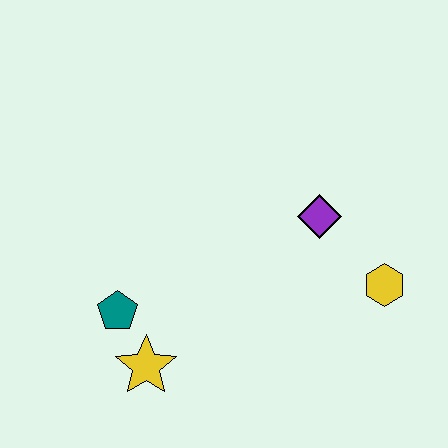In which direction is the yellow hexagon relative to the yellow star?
The yellow hexagon is to the right of the yellow star.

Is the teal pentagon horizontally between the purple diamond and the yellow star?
No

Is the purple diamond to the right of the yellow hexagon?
No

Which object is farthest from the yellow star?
The yellow hexagon is farthest from the yellow star.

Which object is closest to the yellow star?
The teal pentagon is closest to the yellow star.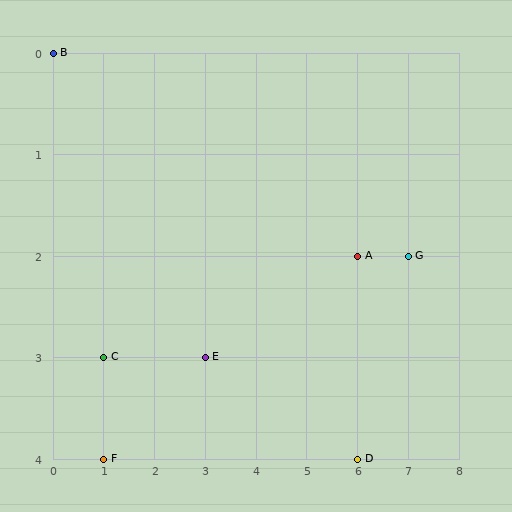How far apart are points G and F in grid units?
Points G and F are 6 columns and 2 rows apart (about 6.3 grid units diagonally).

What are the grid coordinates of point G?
Point G is at grid coordinates (7, 2).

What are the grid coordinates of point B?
Point B is at grid coordinates (0, 0).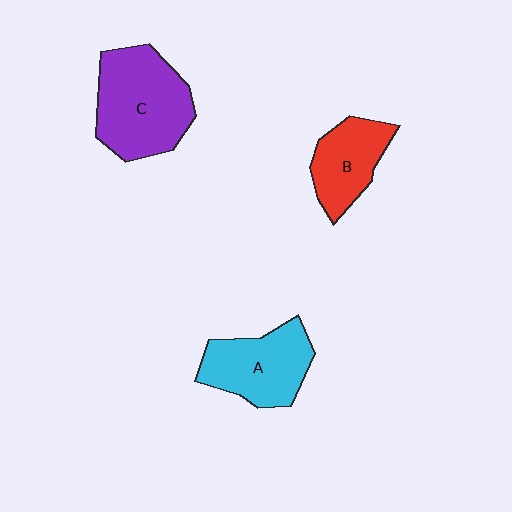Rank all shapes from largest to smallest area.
From largest to smallest: C (purple), A (cyan), B (red).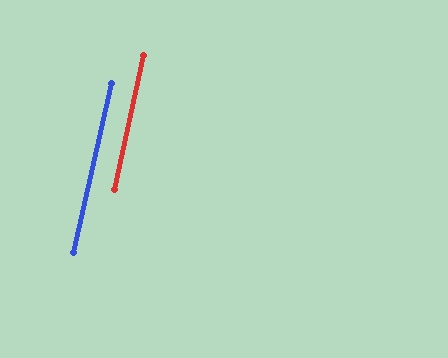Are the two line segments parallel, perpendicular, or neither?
Parallel — their directions differ by only 0.2°.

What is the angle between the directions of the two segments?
Approximately 0 degrees.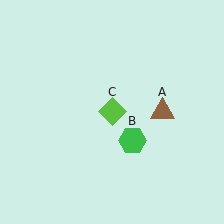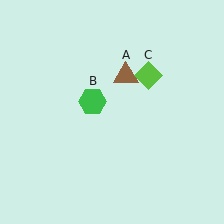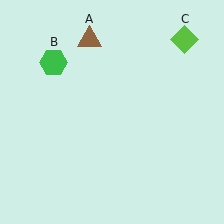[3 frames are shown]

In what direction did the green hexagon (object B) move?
The green hexagon (object B) moved up and to the left.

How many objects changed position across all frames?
3 objects changed position: brown triangle (object A), green hexagon (object B), lime diamond (object C).